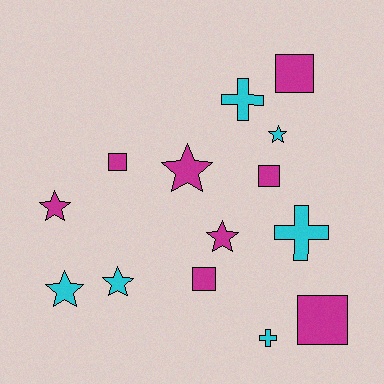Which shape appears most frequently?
Star, with 6 objects.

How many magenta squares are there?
There are 5 magenta squares.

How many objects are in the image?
There are 14 objects.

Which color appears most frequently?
Magenta, with 8 objects.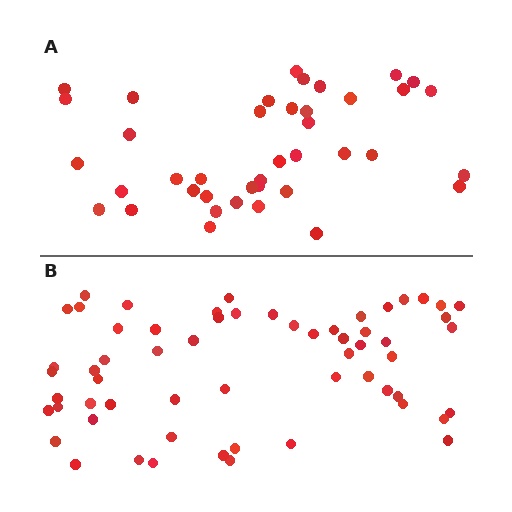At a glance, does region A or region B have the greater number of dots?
Region B (the bottom region) has more dots.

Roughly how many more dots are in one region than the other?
Region B has approximately 20 more dots than region A.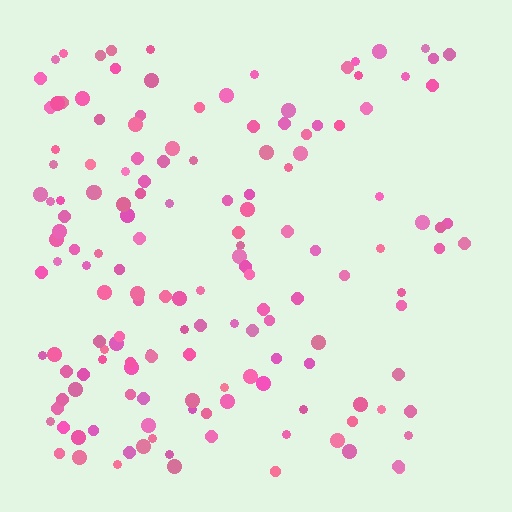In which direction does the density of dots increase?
From right to left, with the left side densest.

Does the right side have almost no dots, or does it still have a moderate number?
Still a moderate number, just noticeably fewer than the left.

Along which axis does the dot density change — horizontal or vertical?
Horizontal.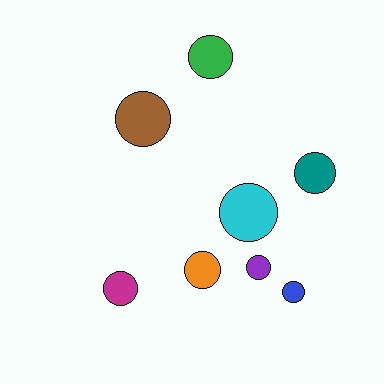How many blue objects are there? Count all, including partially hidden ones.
There is 1 blue object.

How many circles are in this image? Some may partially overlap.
There are 8 circles.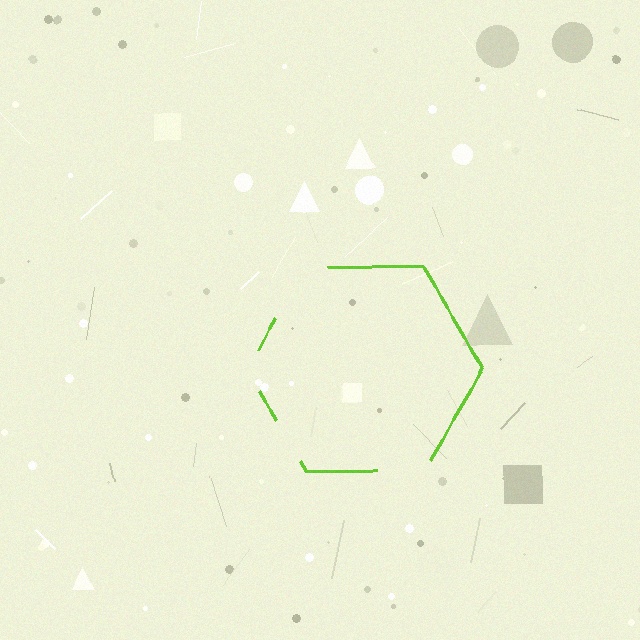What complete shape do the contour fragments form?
The contour fragments form a hexagon.